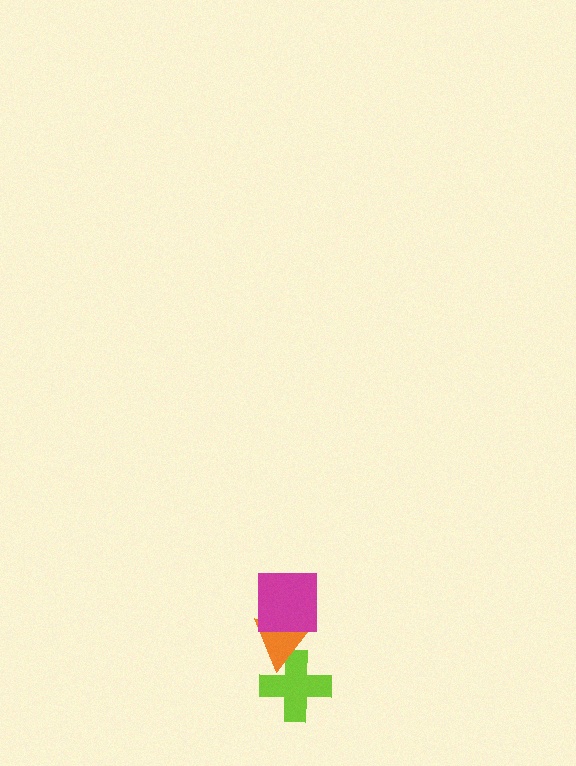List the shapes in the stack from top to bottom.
From top to bottom: the magenta square, the orange triangle, the lime cross.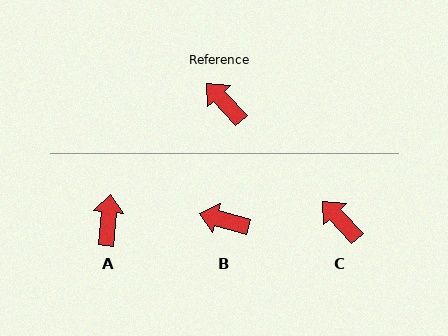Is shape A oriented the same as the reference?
No, it is off by about 48 degrees.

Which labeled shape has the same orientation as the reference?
C.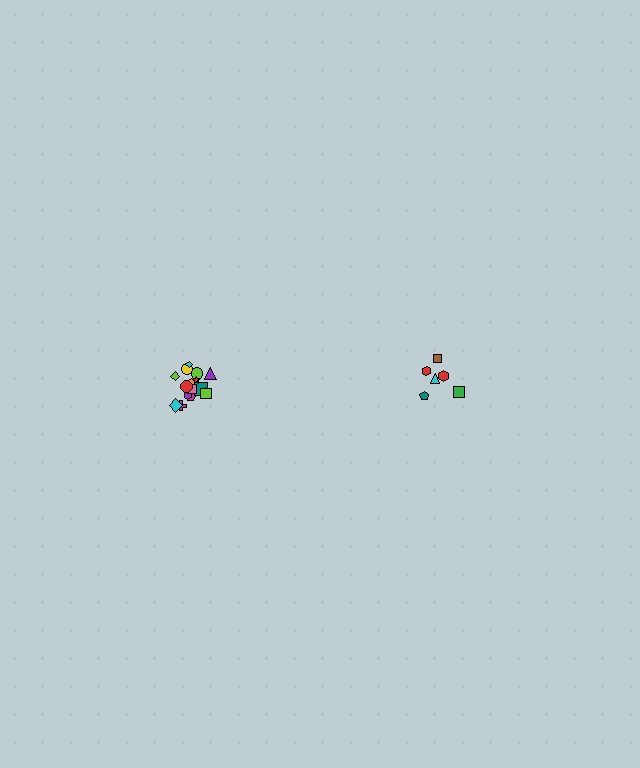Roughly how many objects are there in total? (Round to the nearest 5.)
Roughly 25 objects in total.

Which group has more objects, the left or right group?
The left group.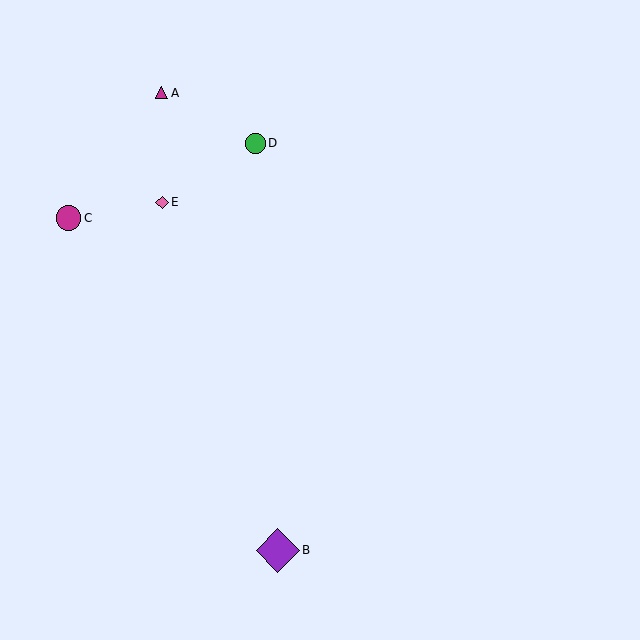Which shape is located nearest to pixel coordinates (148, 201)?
The pink diamond (labeled E) at (162, 202) is nearest to that location.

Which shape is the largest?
The purple diamond (labeled B) is the largest.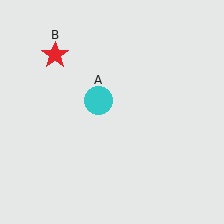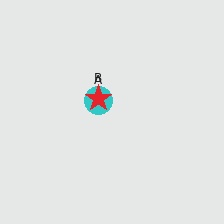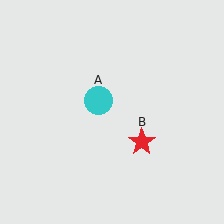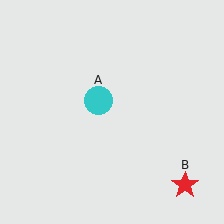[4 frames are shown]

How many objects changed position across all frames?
1 object changed position: red star (object B).